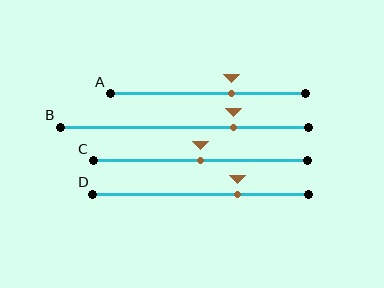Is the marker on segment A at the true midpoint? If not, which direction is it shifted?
No, the marker on segment A is shifted to the right by about 12% of the segment length.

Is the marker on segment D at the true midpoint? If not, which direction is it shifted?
No, the marker on segment D is shifted to the right by about 17% of the segment length.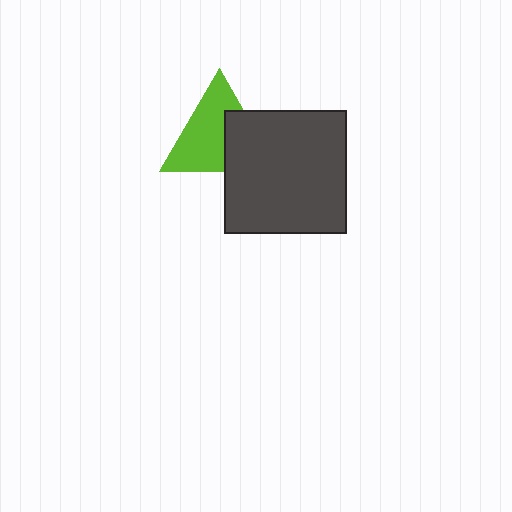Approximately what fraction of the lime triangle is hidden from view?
Roughly 38% of the lime triangle is hidden behind the dark gray square.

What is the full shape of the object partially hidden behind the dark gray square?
The partially hidden object is a lime triangle.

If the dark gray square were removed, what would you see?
You would see the complete lime triangle.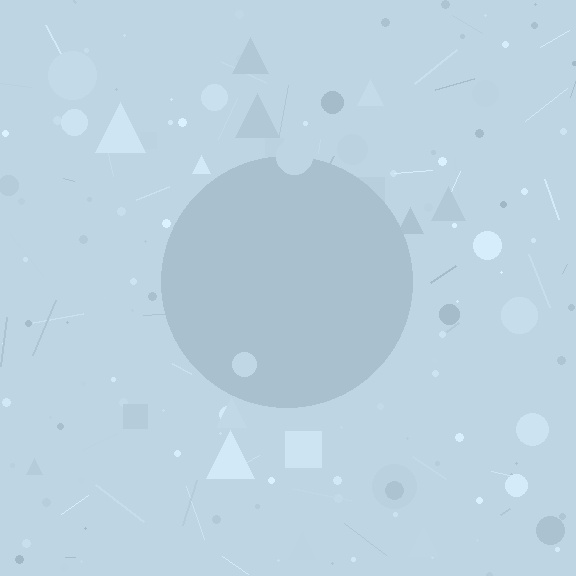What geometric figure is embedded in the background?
A circle is embedded in the background.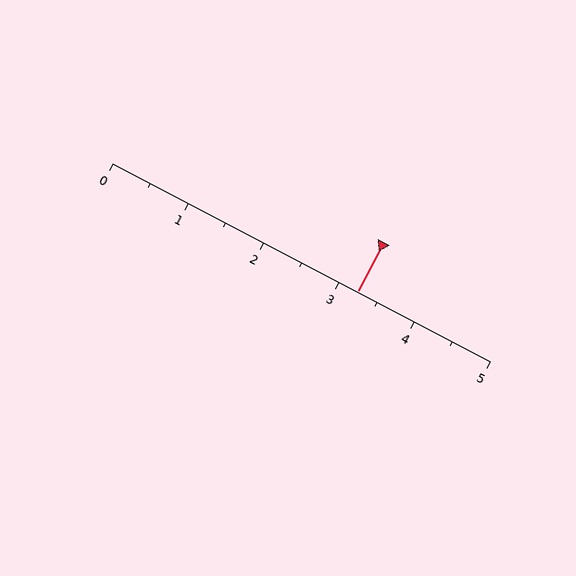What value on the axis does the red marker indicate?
The marker indicates approximately 3.2.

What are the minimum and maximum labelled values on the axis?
The axis runs from 0 to 5.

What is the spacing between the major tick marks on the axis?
The major ticks are spaced 1 apart.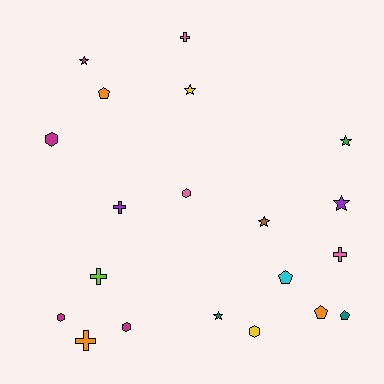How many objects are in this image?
There are 20 objects.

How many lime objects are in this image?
There is 1 lime object.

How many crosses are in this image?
There are 5 crosses.